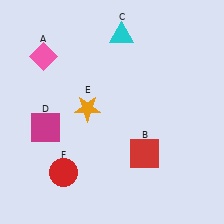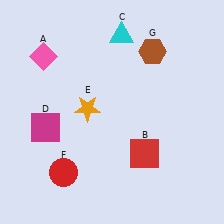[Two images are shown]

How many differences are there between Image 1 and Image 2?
There is 1 difference between the two images.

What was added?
A brown hexagon (G) was added in Image 2.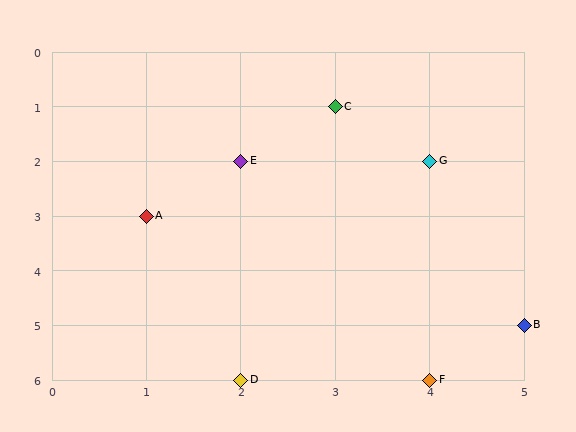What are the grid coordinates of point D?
Point D is at grid coordinates (2, 6).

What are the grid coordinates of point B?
Point B is at grid coordinates (5, 5).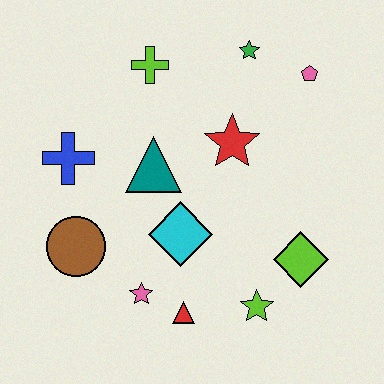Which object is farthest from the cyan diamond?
The pink pentagon is farthest from the cyan diamond.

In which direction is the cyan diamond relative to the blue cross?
The cyan diamond is to the right of the blue cross.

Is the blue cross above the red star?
No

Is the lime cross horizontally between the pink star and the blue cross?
No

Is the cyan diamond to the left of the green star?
Yes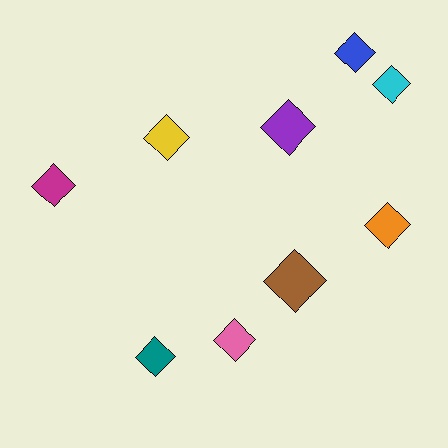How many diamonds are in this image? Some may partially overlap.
There are 9 diamonds.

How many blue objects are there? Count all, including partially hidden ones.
There is 1 blue object.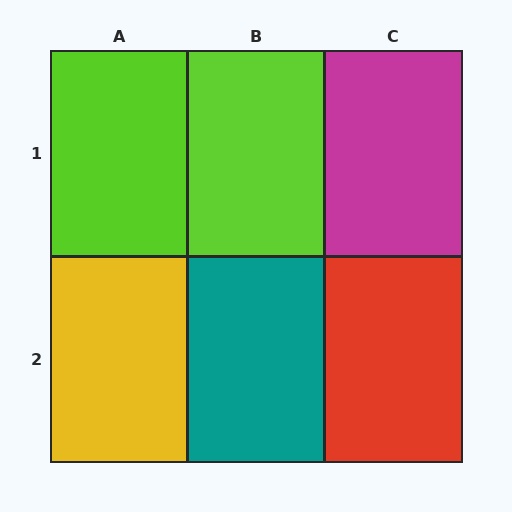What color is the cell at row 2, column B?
Teal.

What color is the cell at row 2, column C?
Red.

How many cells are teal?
1 cell is teal.